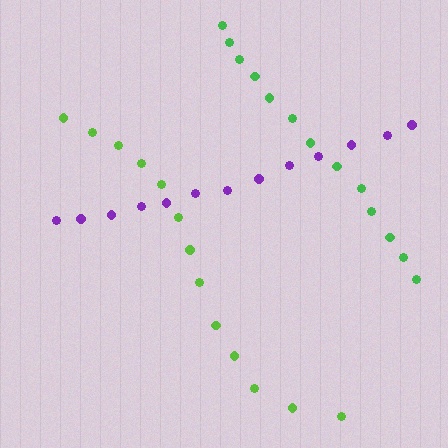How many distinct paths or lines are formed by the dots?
There are 3 distinct paths.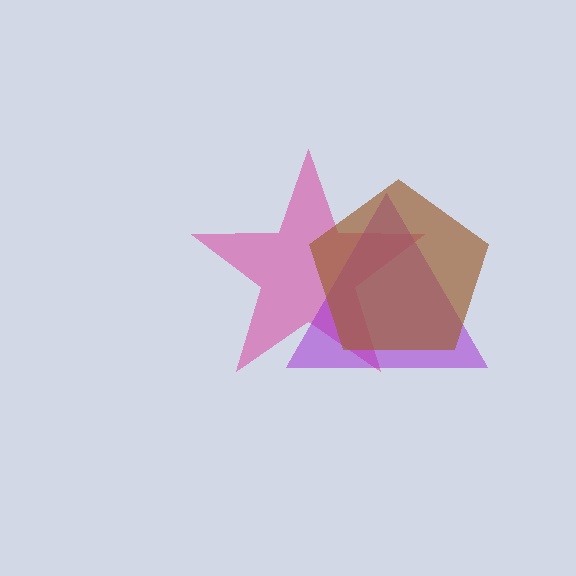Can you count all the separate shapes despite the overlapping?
Yes, there are 3 separate shapes.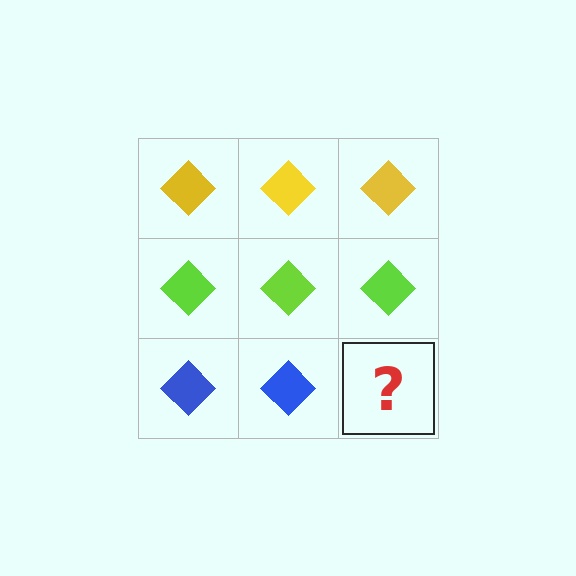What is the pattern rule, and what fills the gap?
The rule is that each row has a consistent color. The gap should be filled with a blue diamond.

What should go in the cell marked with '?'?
The missing cell should contain a blue diamond.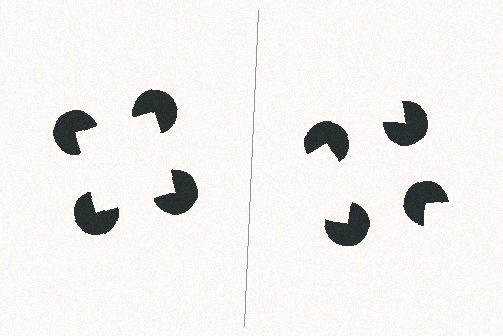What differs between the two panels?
The pac-man discs are positioned identically on both sides; only the wedge orientations differ. On the left they align to a square; on the right they are misaligned.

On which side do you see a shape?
An illusory square appears on the left side. On the right side the wedge cuts are rotated, so no coherent shape forms.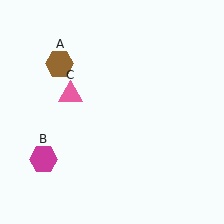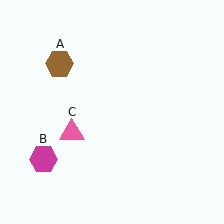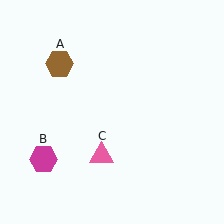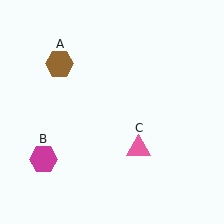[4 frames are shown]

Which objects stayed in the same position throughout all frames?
Brown hexagon (object A) and magenta hexagon (object B) remained stationary.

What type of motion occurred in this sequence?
The pink triangle (object C) rotated counterclockwise around the center of the scene.